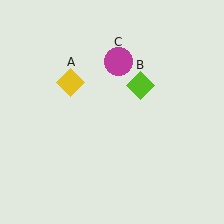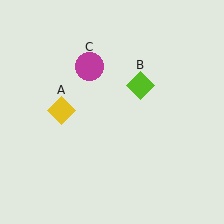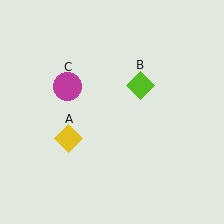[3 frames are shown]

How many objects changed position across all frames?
2 objects changed position: yellow diamond (object A), magenta circle (object C).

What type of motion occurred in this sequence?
The yellow diamond (object A), magenta circle (object C) rotated counterclockwise around the center of the scene.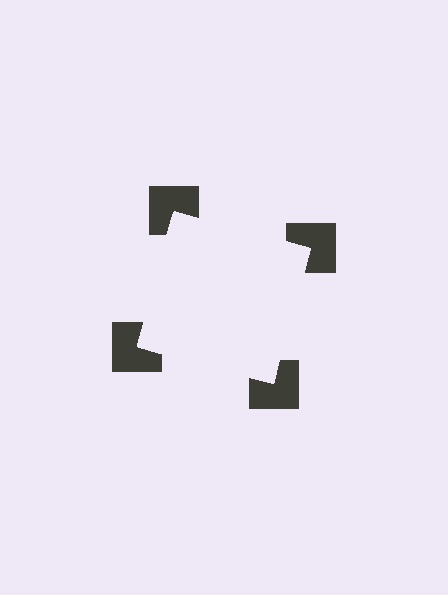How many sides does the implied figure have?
4 sides.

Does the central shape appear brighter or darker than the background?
It typically appears slightly brighter than the background, even though no actual brightness change is drawn.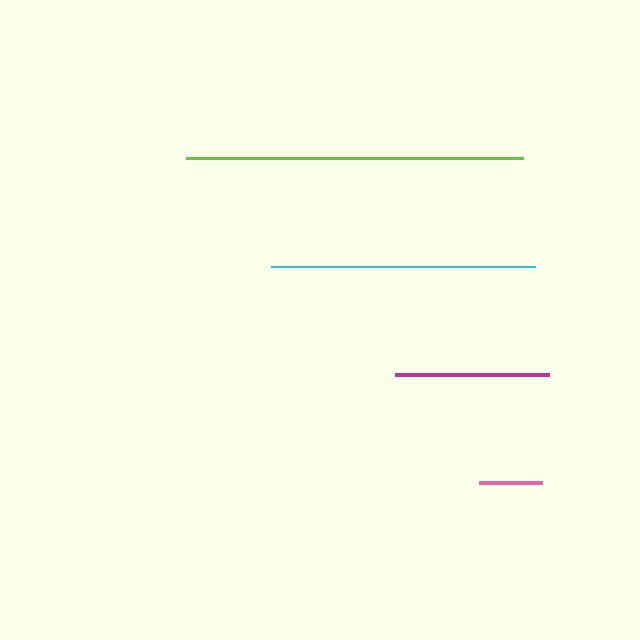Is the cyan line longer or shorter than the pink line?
The cyan line is longer than the pink line.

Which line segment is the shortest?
The pink line is the shortest at approximately 64 pixels.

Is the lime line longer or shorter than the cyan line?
The lime line is longer than the cyan line.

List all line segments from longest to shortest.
From longest to shortest: lime, cyan, magenta, pink.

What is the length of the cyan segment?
The cyan segment is approximately 264 pixels long.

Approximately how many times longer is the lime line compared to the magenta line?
The lime line is approximately 2.2 times the length of the magenta line.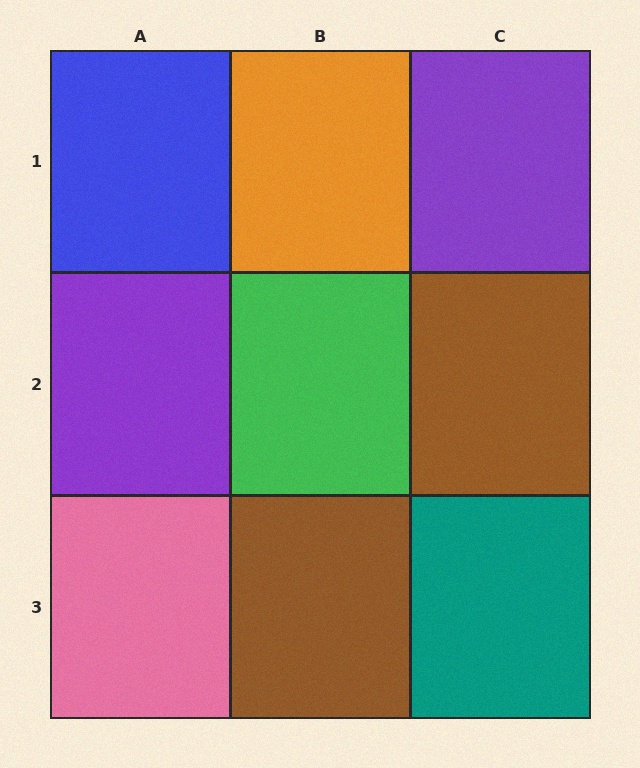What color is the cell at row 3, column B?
Brown.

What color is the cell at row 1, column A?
Blue.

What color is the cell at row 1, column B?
Orange.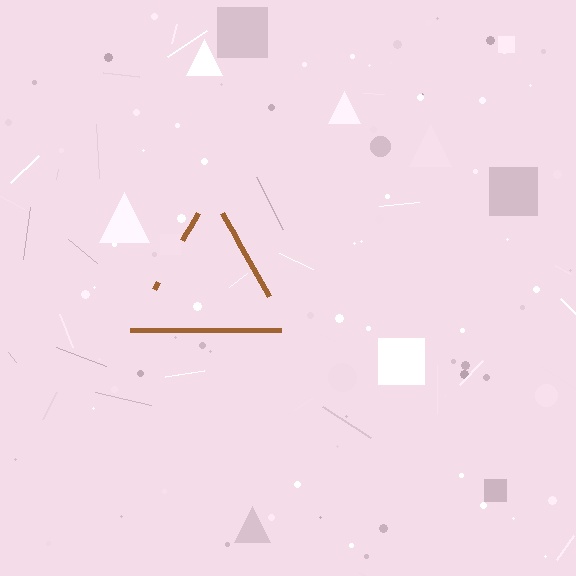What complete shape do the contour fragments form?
The contour fragments form a triangle.